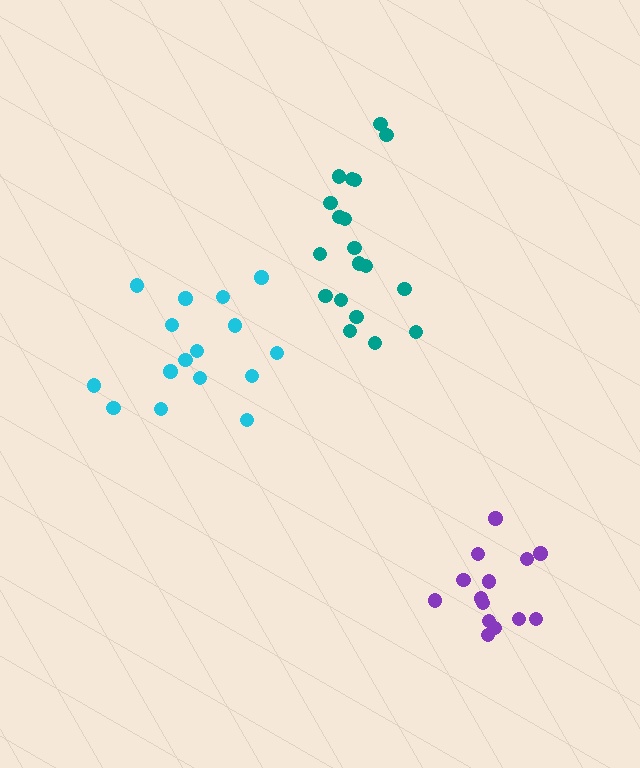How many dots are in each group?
Group 1: 14 dots, Group 2: 16 dots, Group 3: 19 dots (49 total).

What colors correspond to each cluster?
The clusters are colored: purple, cyan, teal.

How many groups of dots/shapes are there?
There are 3 groups.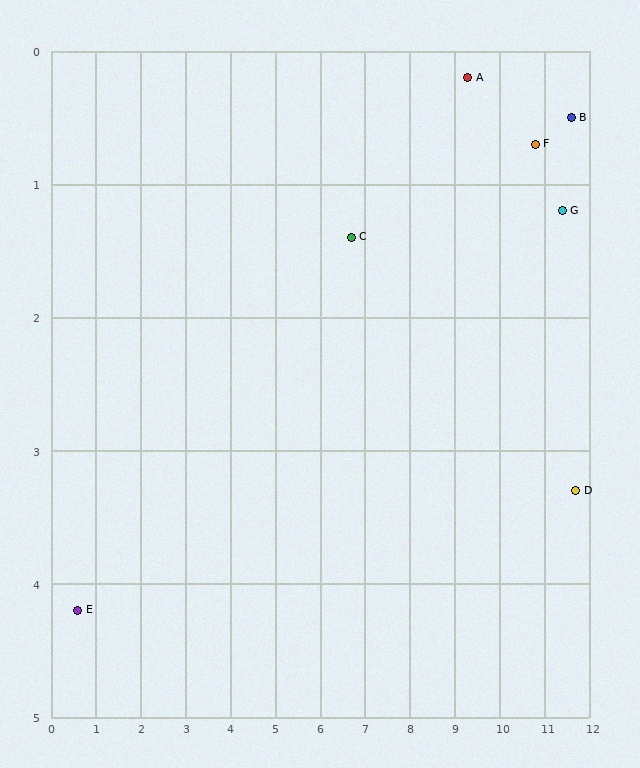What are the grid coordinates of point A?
Point A is at approximately (9.3, 0.2).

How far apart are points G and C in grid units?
Points G and C are about 4.7 grid units apart.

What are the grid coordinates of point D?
Point D is at approximately (11.7, 3.3).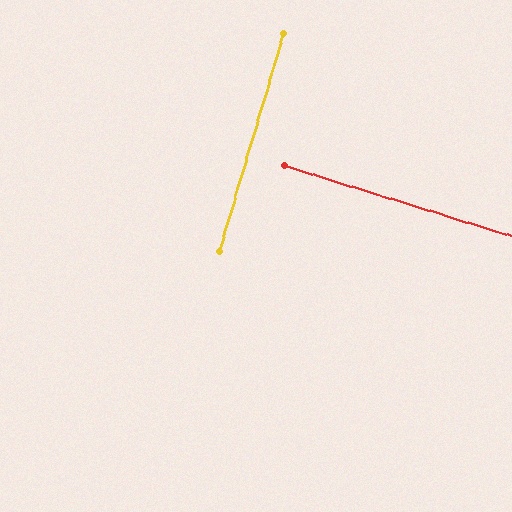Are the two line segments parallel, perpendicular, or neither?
Perpendicular — they meet at approximately 89°.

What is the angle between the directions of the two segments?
Approximately 89 degrees.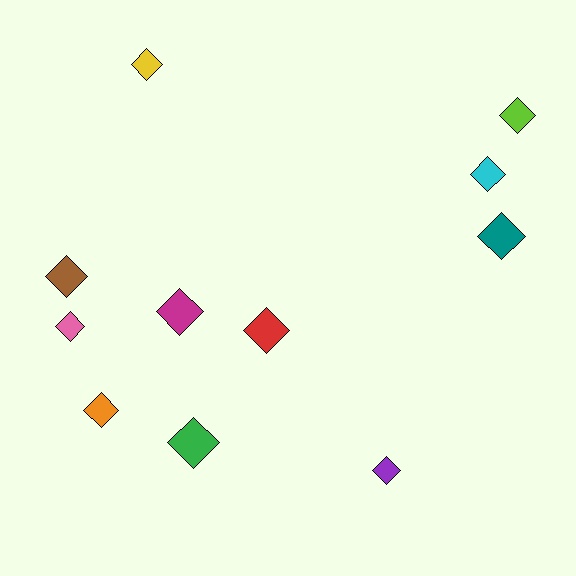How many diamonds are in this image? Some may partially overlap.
There are 11 diamonds.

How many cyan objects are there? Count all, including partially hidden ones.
There is 1 cyan object.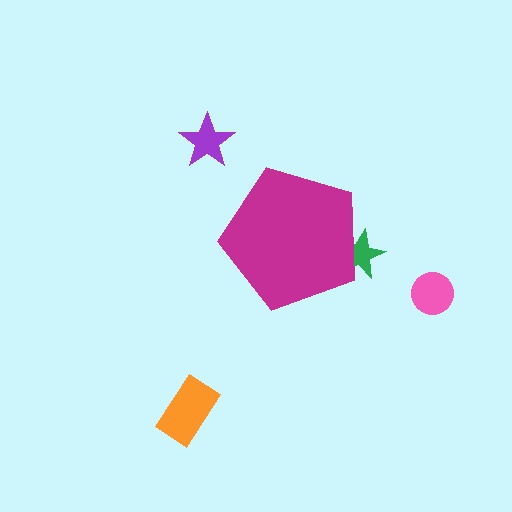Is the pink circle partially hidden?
No, the pink circle is fully visible.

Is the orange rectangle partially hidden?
No, the orange rectangle is fully visible.